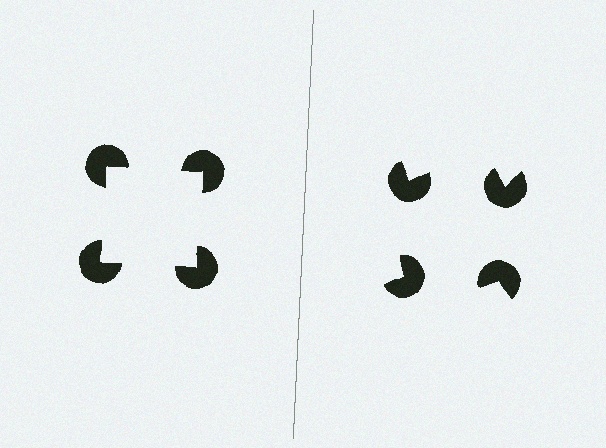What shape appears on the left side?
An illusory square.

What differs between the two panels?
The pac-man discs are positioned identically on both sides; only the wedge orientations differ. On the left they align to a square; on the right they are misaligned.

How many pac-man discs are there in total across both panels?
8 — 4 on each side.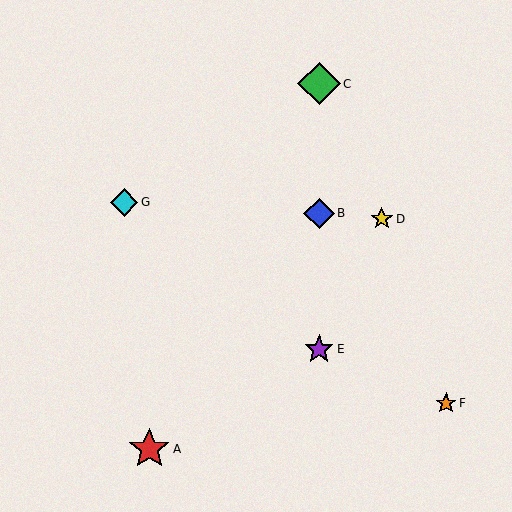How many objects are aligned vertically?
3 objects (B, C, E) are aligned vertically.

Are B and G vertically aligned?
No, B is at x≈319 and G is at x≈124.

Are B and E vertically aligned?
Yes, both are at x≈319.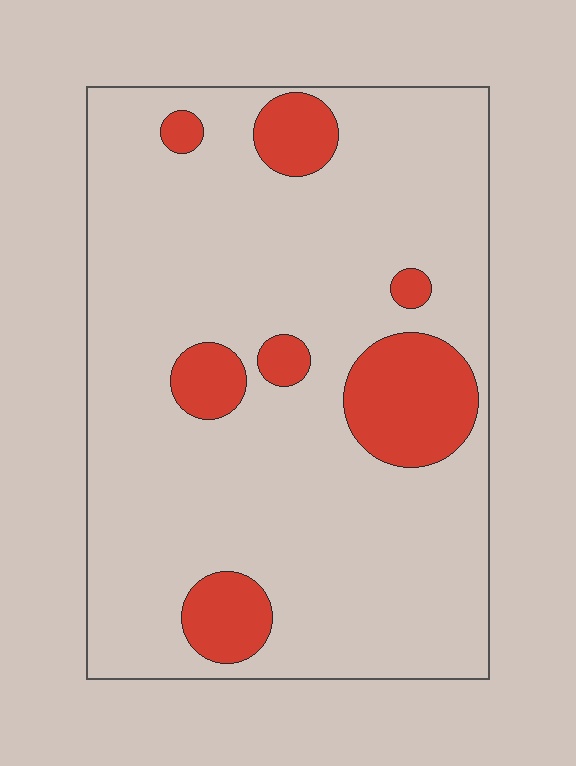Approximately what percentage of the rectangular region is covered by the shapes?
Approximately 15%.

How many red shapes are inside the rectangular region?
7.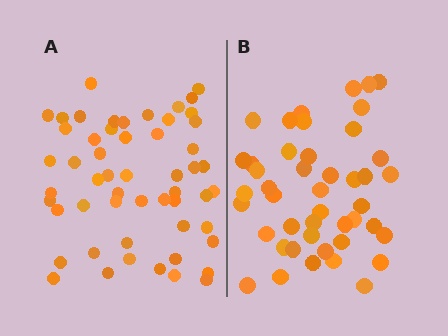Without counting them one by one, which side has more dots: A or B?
Region A (the left region) has more dots.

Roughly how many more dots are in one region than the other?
Region A has roughly 8 or so more dots than region B.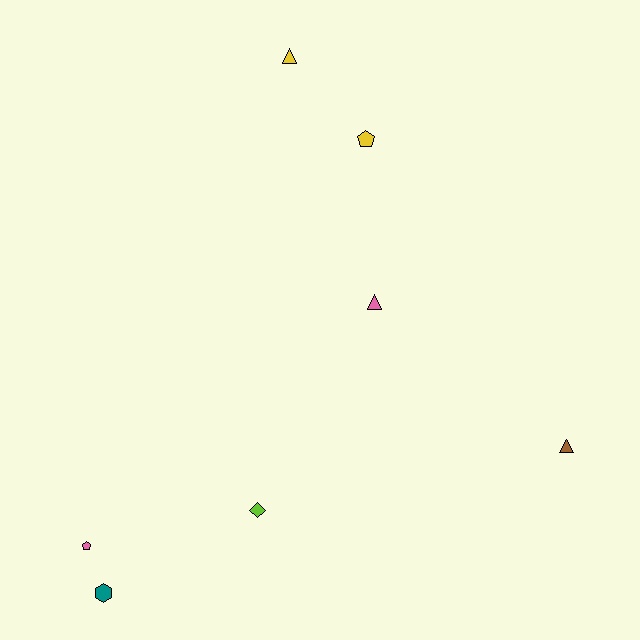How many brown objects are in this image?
There is 1 brown object.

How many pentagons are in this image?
There are 2 pentagons.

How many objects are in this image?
There are 7 objects.